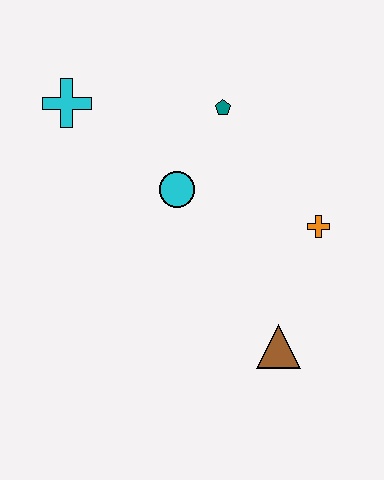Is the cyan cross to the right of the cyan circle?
No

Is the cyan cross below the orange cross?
No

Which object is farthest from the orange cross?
The cyan cross is farthest from the orange cross.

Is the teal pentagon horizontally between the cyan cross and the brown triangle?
Yes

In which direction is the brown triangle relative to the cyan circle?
The brown triangle is below the cyan circle.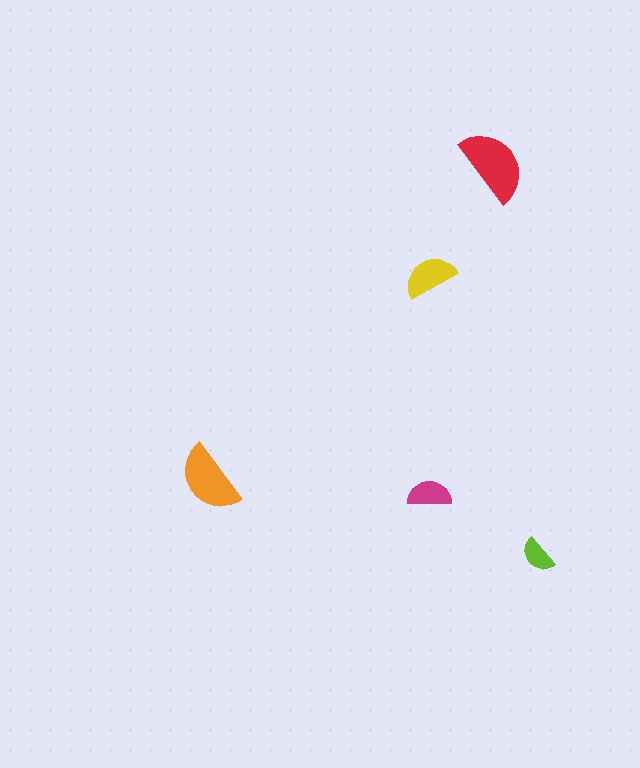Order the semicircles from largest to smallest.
the red one, the orange one, the yellow one, the magenta one, the lime one.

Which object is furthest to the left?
The orange semicircle is leftmost.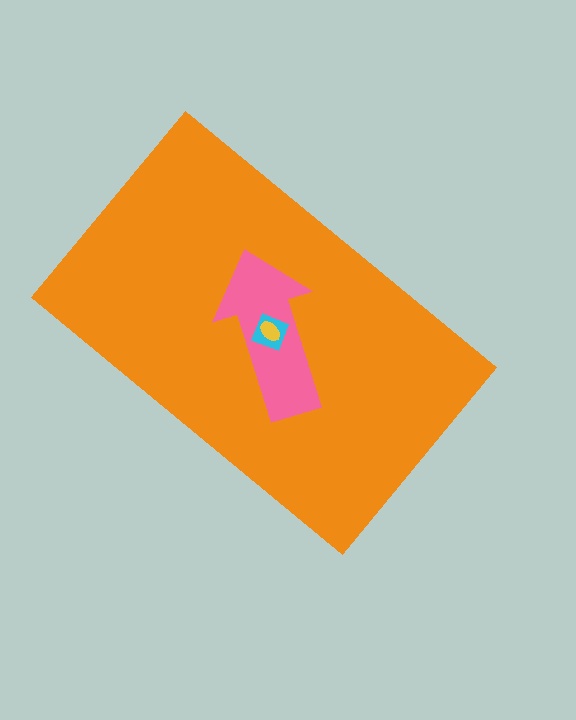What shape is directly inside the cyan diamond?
The yellow ellipse.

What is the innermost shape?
The yellow ellipse.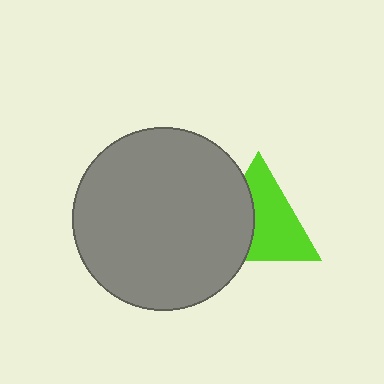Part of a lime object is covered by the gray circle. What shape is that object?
It is a triangle.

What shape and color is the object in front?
The object in front is a gray circle.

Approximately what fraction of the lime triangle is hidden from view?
Roughly 39% of the lime triangle is hidden behind the gray circle.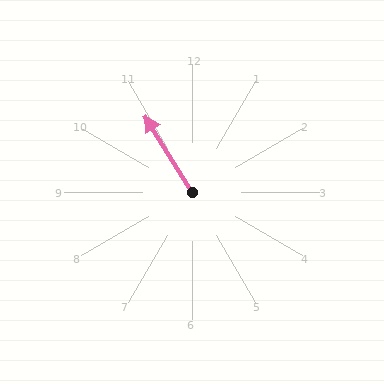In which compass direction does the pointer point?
Northwest.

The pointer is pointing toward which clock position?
Roughly 11 o'clock.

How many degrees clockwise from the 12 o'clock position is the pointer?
Approximately 328 degrees.